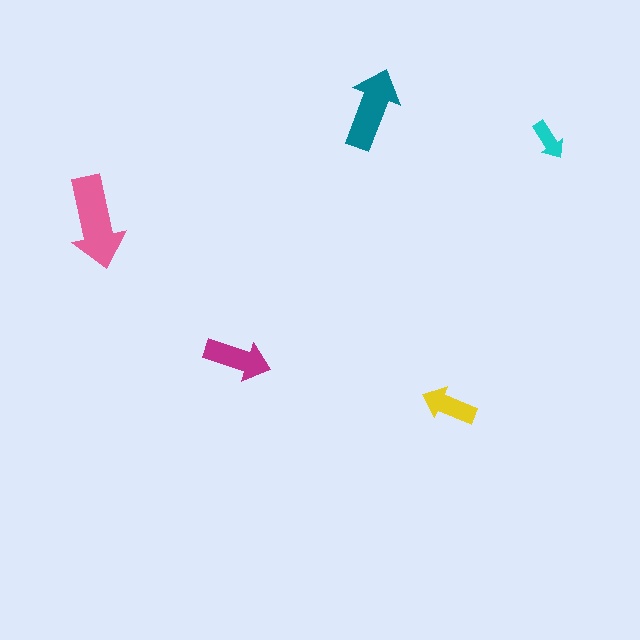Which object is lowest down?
The yellow arrow is bottommost.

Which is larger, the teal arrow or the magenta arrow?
The teal one.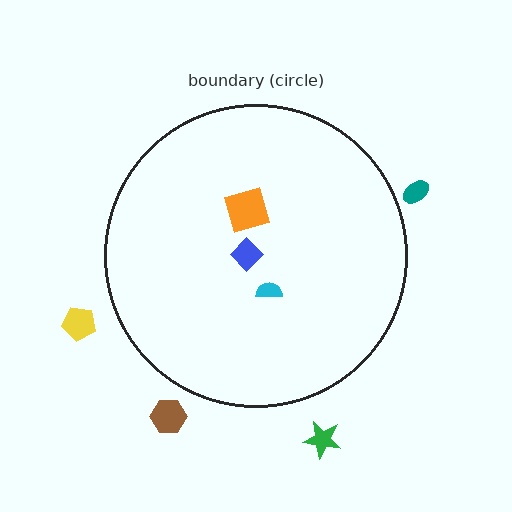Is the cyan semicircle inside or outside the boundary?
Inside.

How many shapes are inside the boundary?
3 inside, 4 outside.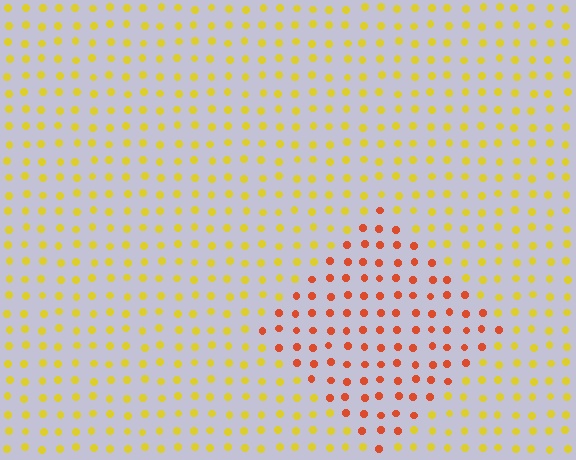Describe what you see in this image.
The image is filled with small yellow elements in a uniform arrangement. A diamond-shaped region is visible where the elements are tinted to a slightly different hue, forming a subtle color boundary.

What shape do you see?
I see a diamond.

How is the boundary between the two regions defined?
The boundary is defined purely by a slight shift in hue (about 44 degrees). Spacing, size, and orientation are identical on both sides.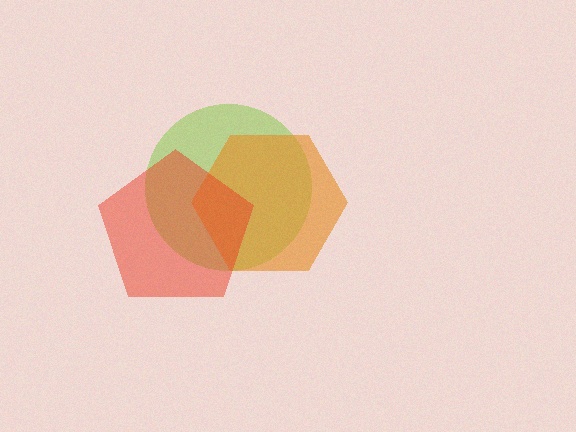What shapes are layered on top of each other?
The layered shapes are: a lime circle, an orange hexagon, a red pentagon.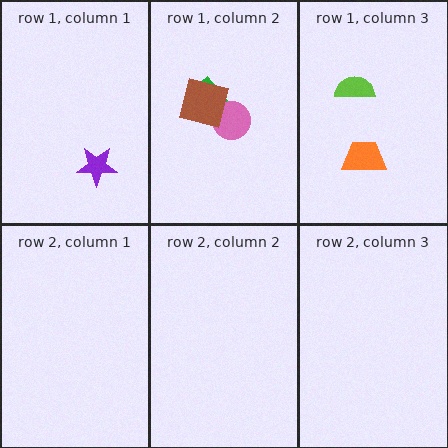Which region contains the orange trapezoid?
The row 1, column 3 region.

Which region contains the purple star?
The row 1, column 1 region.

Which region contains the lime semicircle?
The row 1, column 3 region.